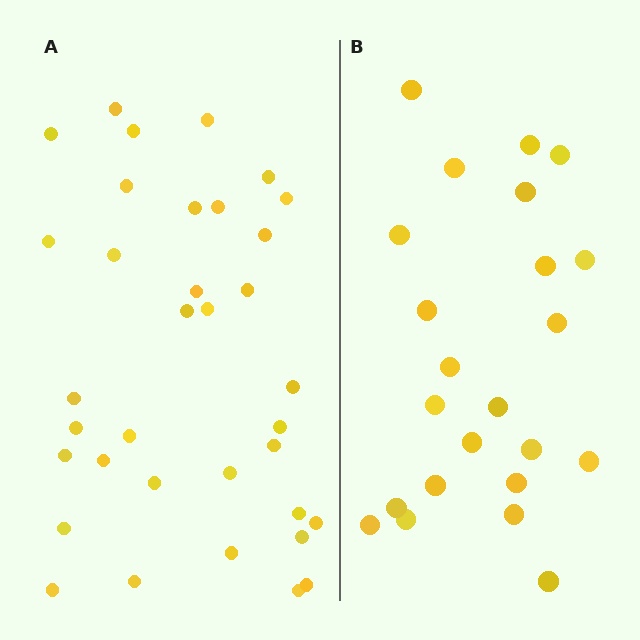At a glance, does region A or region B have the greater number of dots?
Region A (the left region) has more dots.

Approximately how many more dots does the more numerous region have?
Region A has roughly 12 or so more dots than region B.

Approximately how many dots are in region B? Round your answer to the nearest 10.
About 20 dots. (The exact count is 23, which rounds to 20.)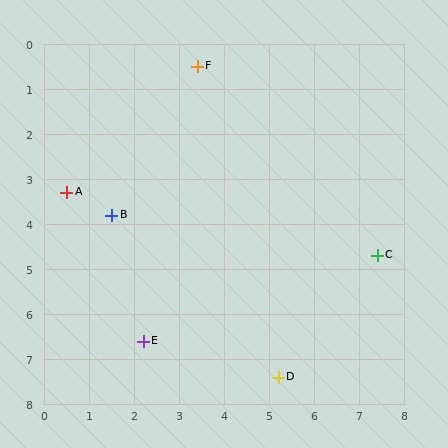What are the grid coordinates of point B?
Point B is at approximately (1.5, 3.8).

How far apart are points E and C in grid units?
Points E and C are about 5.5 grid units apart.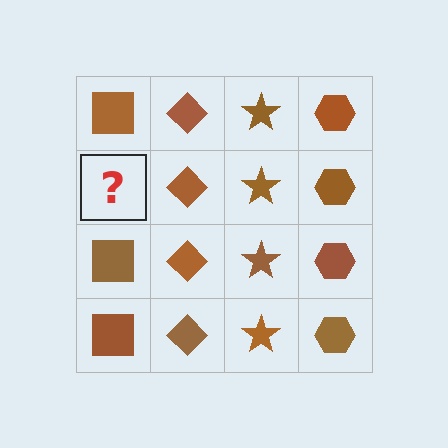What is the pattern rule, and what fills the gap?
The rule is that each column has a consistent shape. The gap should be filled with a brown square.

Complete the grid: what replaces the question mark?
The question mark should be replaced with a brown square.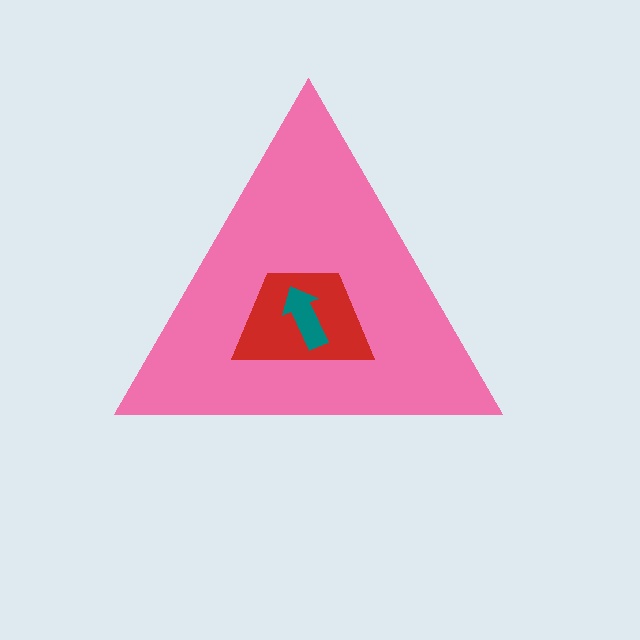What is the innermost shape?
The teal arrow.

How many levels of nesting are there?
3.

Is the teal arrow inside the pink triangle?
Yes.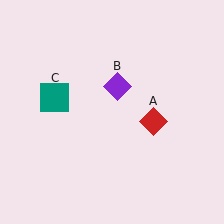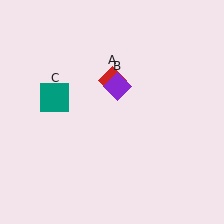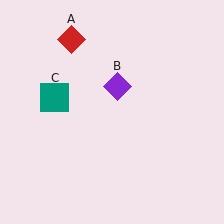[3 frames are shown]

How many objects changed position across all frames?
1 object changed position: red diamond (object A).